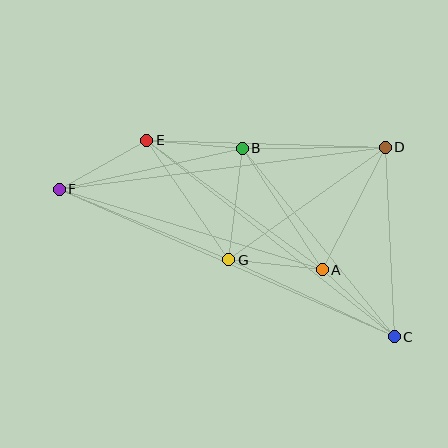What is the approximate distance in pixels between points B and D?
The distance between B and D is approximately 143 pixels.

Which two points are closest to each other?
Points A and G are closest to each other.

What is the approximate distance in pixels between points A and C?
The distance between A and C is approximately 98 pixels.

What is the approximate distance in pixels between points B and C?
The distance between B and C is approximately 242 pixels.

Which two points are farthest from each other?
Points C and F are farthest from each other.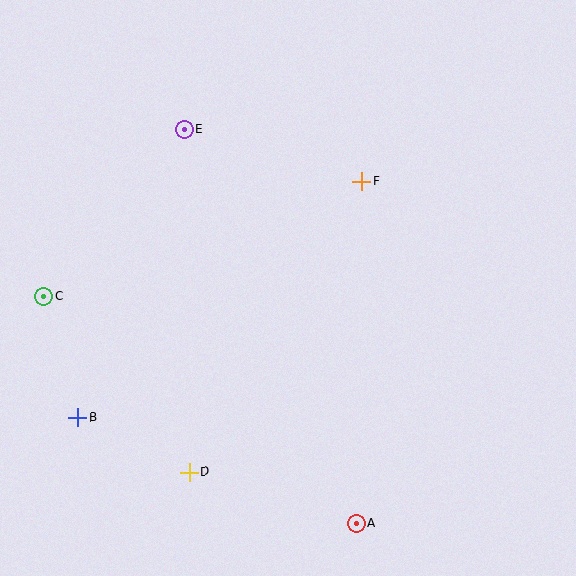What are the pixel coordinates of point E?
Point E is at (184, 129).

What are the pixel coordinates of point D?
Point D is at (190, 472).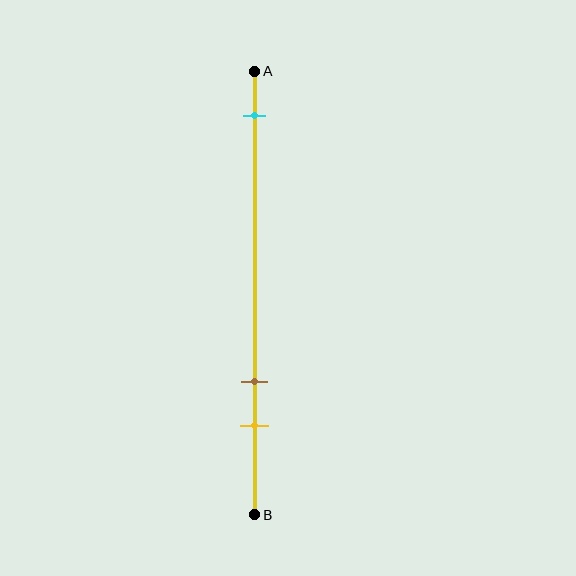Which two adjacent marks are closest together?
The brown and yellow marks are the closest adjacent pair.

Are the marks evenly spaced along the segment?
No, the marks are not evenly spaced.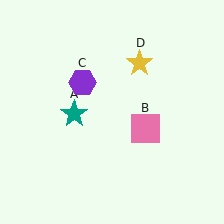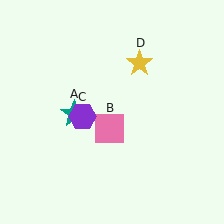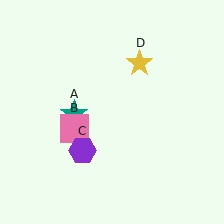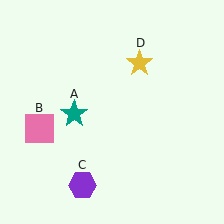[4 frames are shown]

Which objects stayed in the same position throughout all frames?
Teal star (object A) and yellow star (object D) remained stationary.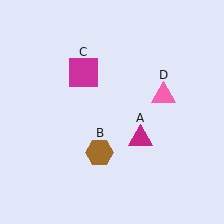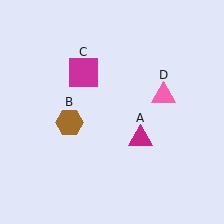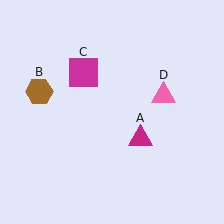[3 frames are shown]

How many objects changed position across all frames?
1 object changed position: brown hexagon (object B).